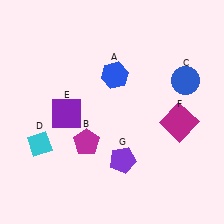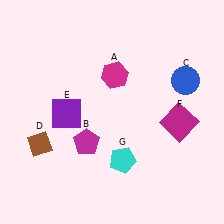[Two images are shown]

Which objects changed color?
A changed from blue to magenta. D changed from cyan to brown. G changed from purple to cyan.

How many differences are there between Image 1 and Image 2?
There are 3 differences between the two images.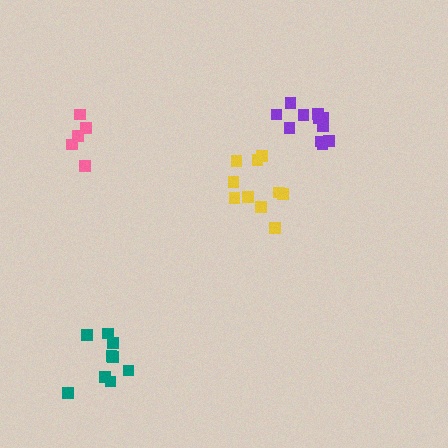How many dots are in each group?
Group 1: 5 dots, Group 2: 9 dots, Group 3: 10 dots, Group 4: 11 dots (35 total).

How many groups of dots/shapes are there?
There are 4 groups.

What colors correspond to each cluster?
The clusters are colored: pink, teal, yellow, purple.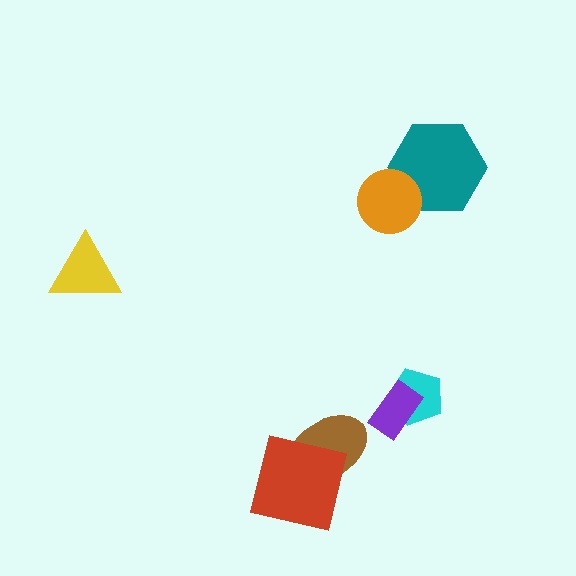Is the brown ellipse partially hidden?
Yes, it is partially covered by another shape.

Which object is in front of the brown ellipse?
The red square is in front of the brown ellipse.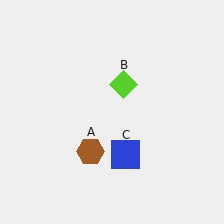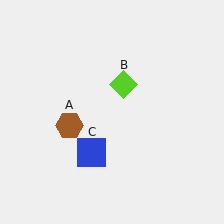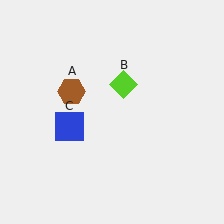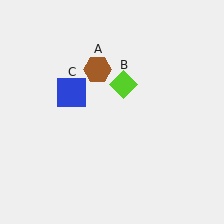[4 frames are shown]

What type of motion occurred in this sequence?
The brown hexagon (object A), blue square (object C) rotated clockwise around the center of the scene.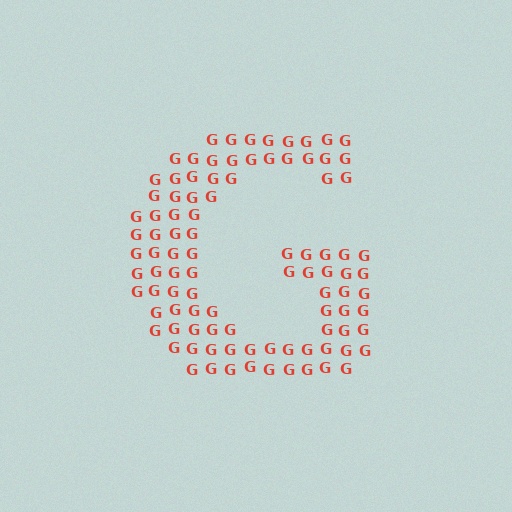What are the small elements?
The small elements are letter G's.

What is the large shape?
The large shape is the letter G.